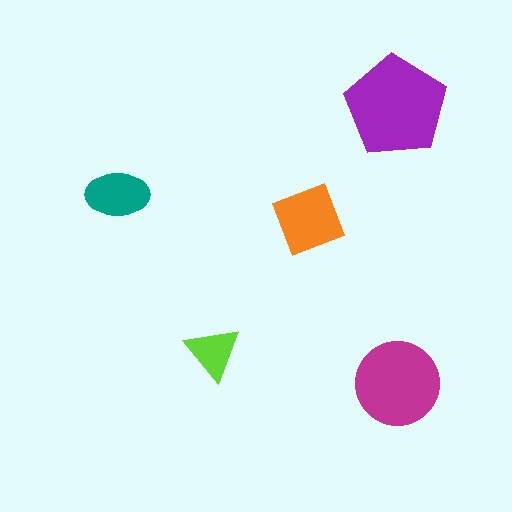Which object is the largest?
The purple pentagon.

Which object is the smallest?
The lime triangle.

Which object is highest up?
The purple pentagon is topmost.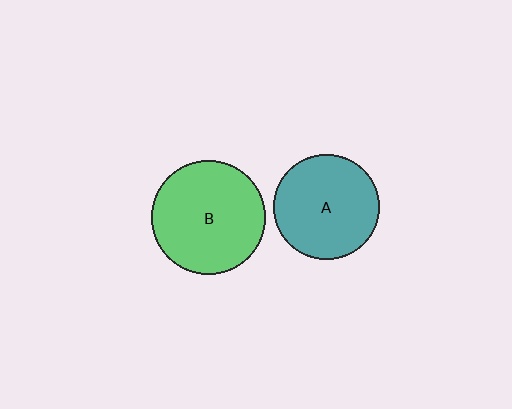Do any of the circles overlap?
No, none of the circles overlap.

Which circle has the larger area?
Circle B (green).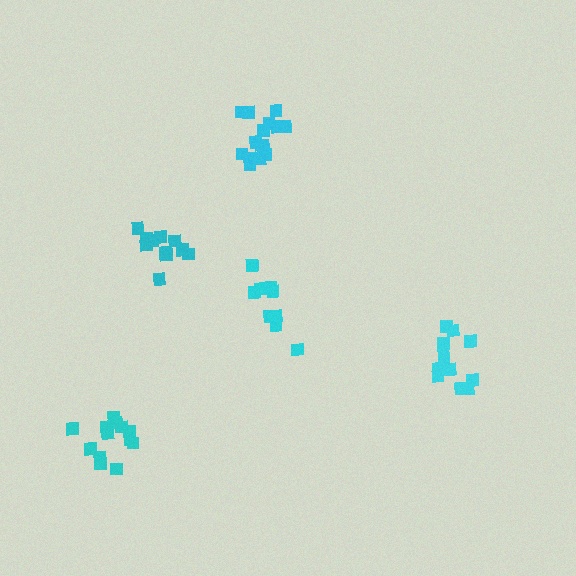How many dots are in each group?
Group 1: 11 dots, Group 2: 11 dots, Group 3: 9 dots, Group 4: 14 dots, Group 5: 15 dots (60 total).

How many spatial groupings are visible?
There are 5 spatial groupings.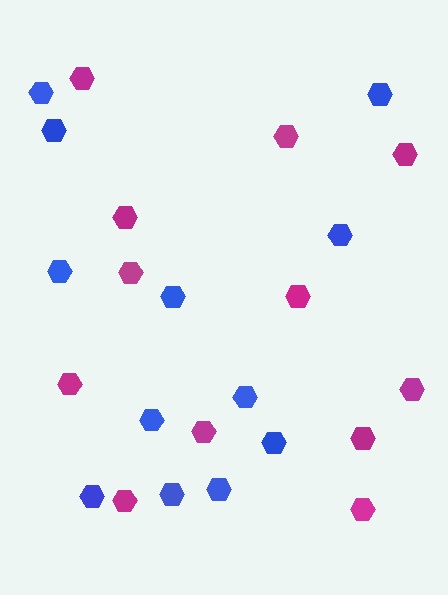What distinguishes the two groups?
There are 2 groups: one group of magenta hexagons (12) and one group of blue hexagons (12).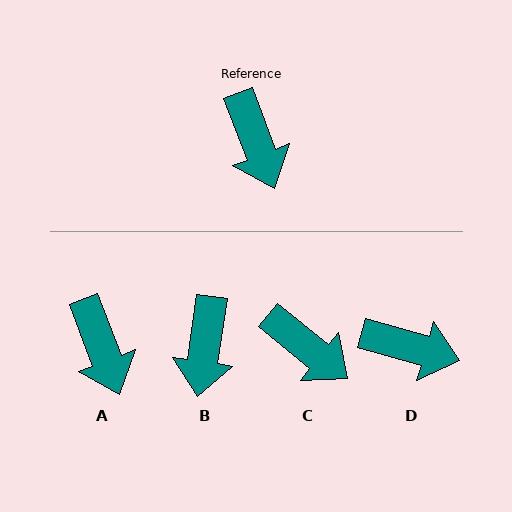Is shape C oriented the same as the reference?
No, it is off by about 31 degrees.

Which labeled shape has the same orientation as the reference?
A.